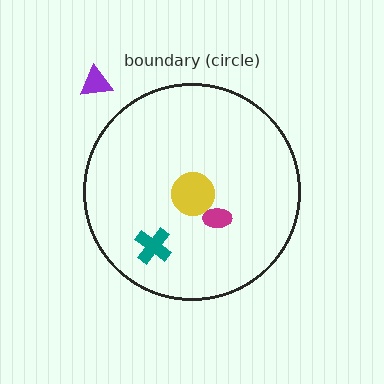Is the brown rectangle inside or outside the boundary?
Inside.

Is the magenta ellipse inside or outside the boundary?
Inside.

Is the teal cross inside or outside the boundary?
Inside.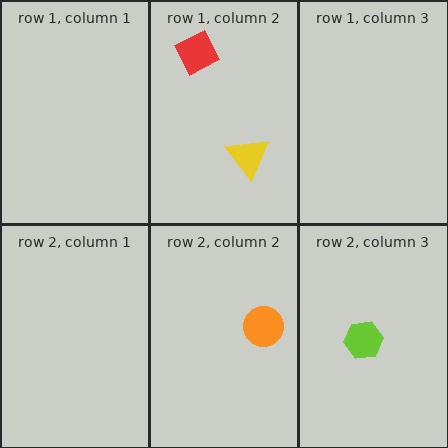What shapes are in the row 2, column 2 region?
The orange circle.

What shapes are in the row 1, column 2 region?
The red square, the yellow triangle.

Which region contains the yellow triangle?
The row 1, column 2 region.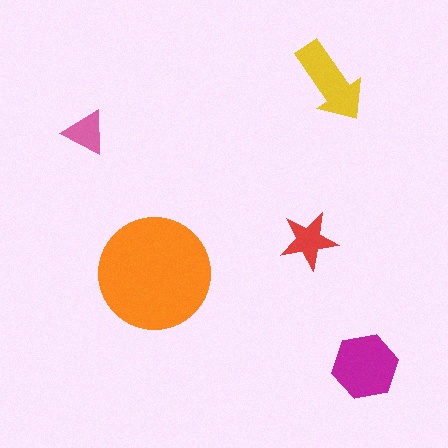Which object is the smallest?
The pink triangle.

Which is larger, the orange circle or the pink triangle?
The orange circle.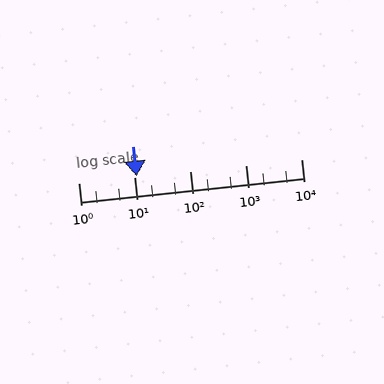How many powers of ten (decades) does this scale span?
The scale spans 4 decades, from 1 to 10000.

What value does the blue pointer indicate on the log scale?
The pointer indicates approximately 11.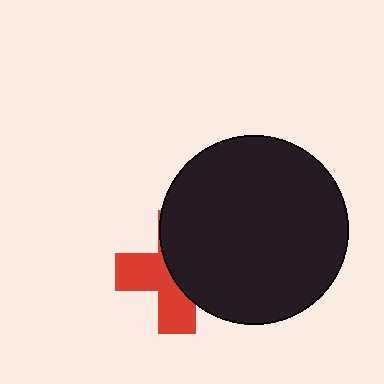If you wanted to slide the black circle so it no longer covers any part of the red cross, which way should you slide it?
Slide it right — that is the most direct way to separate the two shapes.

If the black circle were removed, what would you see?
You would see the complete red cross.